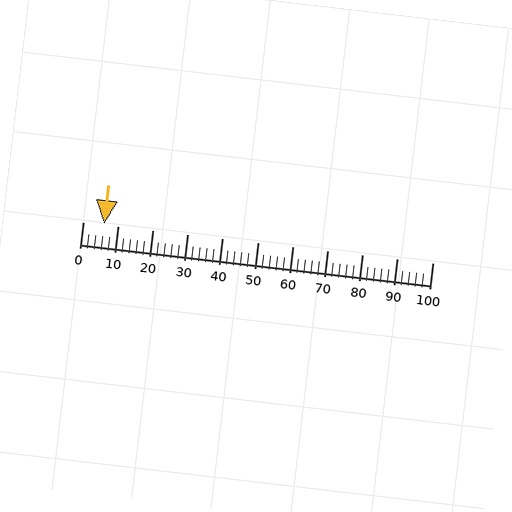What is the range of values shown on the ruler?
The ruler shows values from 0 to 100.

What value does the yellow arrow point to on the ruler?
The yellow arrow points to approximately 6.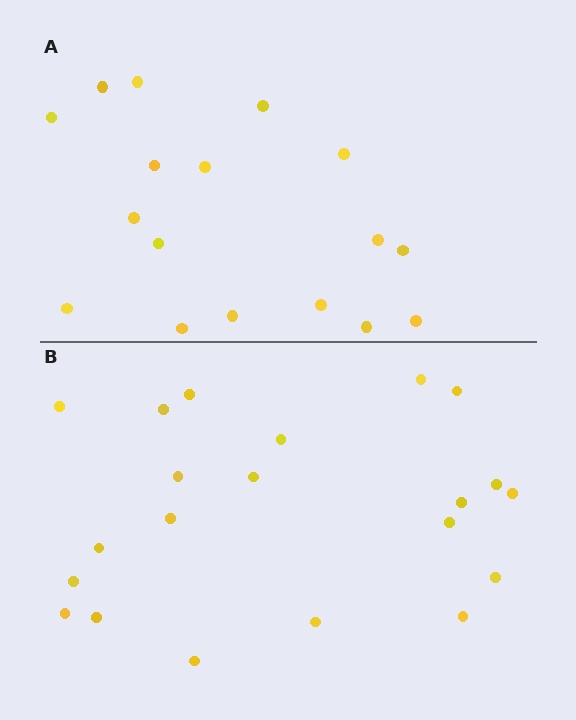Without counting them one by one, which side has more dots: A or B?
Region B (the bottom region) has more dots.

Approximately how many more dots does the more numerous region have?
Region B has about 4 more dots than region A.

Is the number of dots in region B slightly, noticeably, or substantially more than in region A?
Region B has only slightly more — the two regions are fairly close. The ratio is roughly 1.2 to 1.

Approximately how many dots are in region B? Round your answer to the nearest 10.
About 20 dots. (The exact count is 21, which rounds to 20.)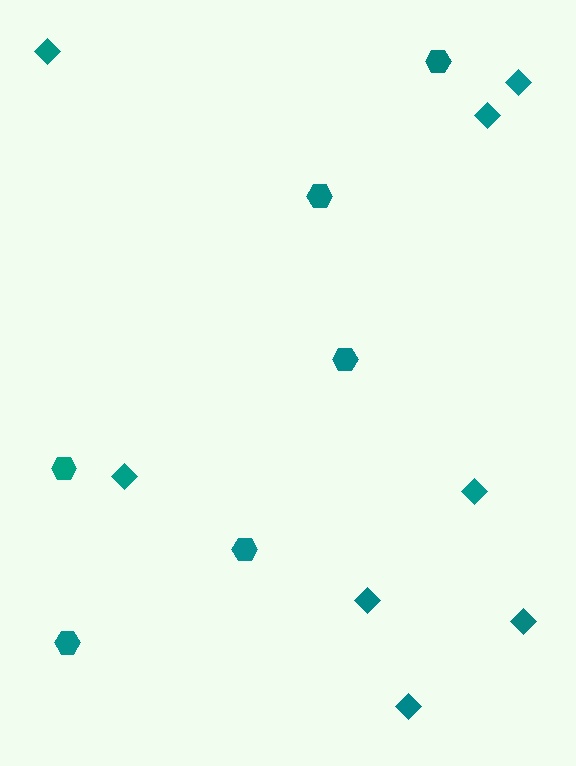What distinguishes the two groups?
There are 2 groups: one group of diamonds (8) and one group of hexagons (6).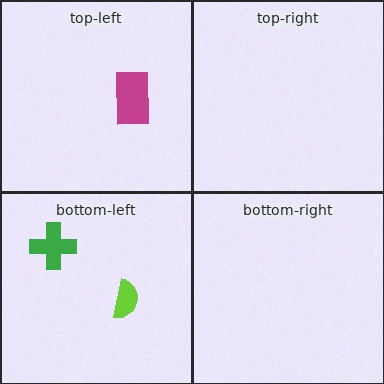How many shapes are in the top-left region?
1.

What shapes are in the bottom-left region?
The lime semicircle, the green cross.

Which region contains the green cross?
The bottom-left region.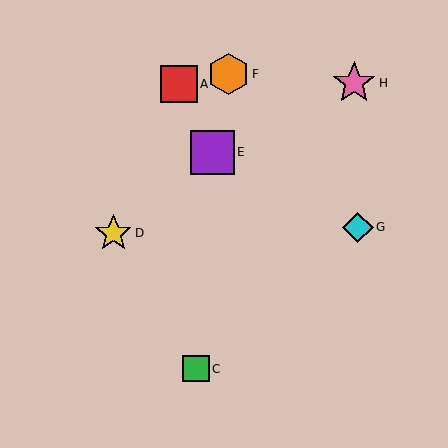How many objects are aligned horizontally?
2 objects (B, E) are aligned horizontally.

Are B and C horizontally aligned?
No, B is at y≈152 and C is at y≈369.